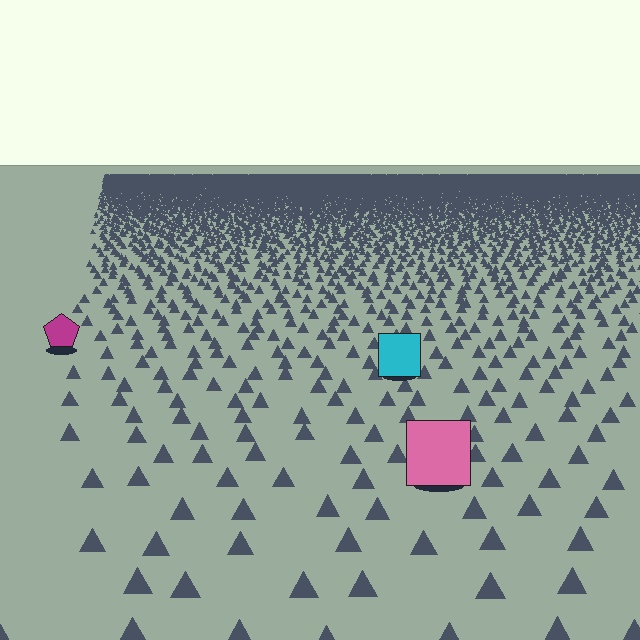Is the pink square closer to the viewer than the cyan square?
Yes. The pink square is closer — you can tell from the texture gradient: the ground texture is coarser near it.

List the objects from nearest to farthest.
From nearest to farthest: the pink square, the cyan square, the magenta pentagon.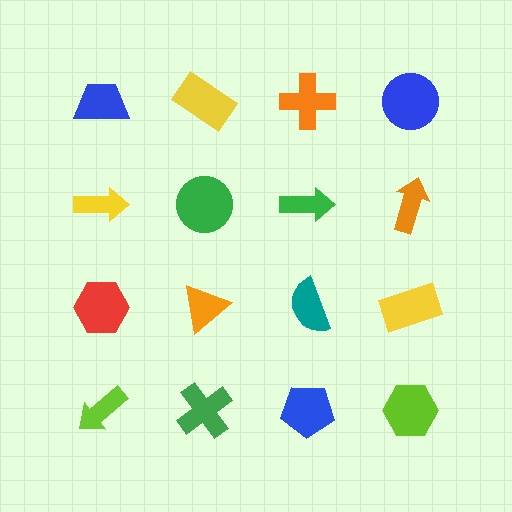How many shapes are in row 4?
4 shapes.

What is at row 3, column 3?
A teal semicircle.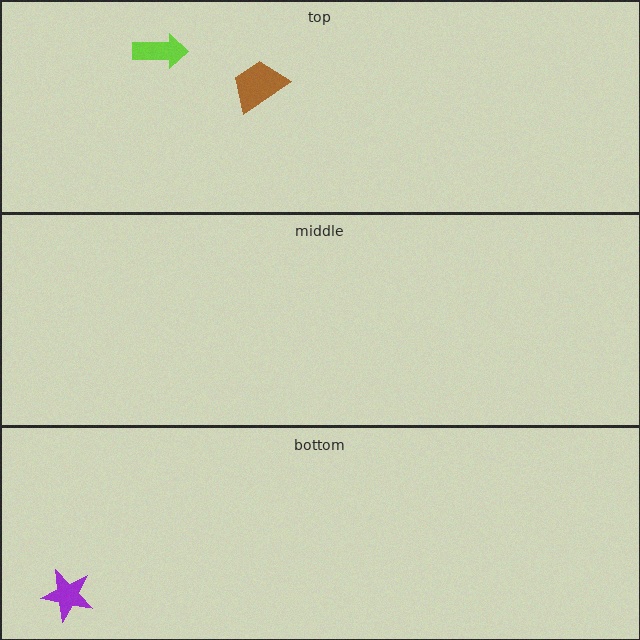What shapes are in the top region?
The brown trapezoid, the lime arrow.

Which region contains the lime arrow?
The top region.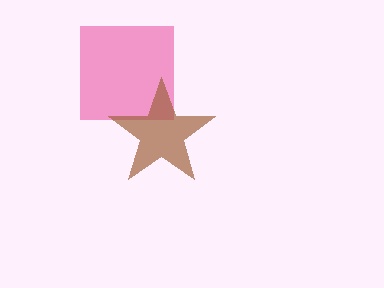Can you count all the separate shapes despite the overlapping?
Yes, there are 2 separate shapes.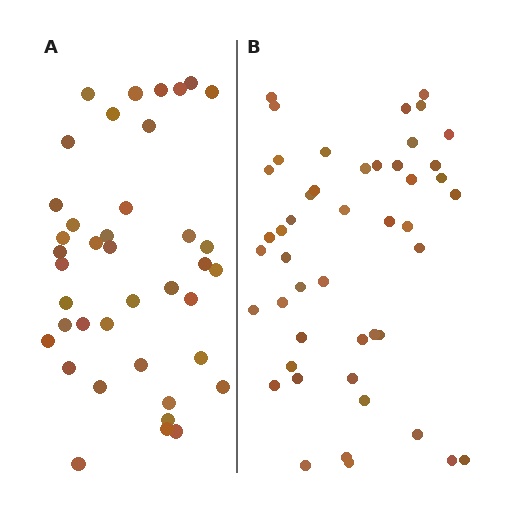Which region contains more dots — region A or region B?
Region B (the right region) has more dots.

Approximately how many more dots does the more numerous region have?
Region B has roughly 8 or so more dots than region A.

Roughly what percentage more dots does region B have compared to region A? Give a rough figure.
About 20% more.